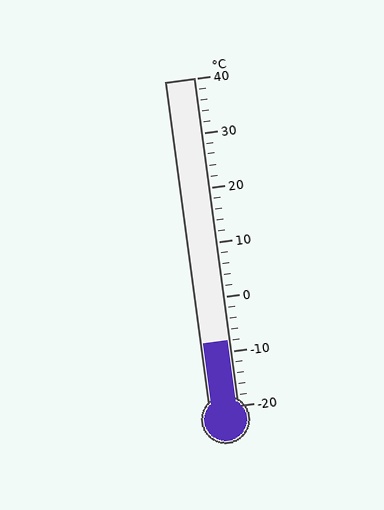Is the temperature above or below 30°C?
The temperature is below 30°C.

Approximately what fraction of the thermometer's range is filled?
The thermometer is filled to approximately 20% of its range.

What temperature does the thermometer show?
The thermometer shows approximately -8°C.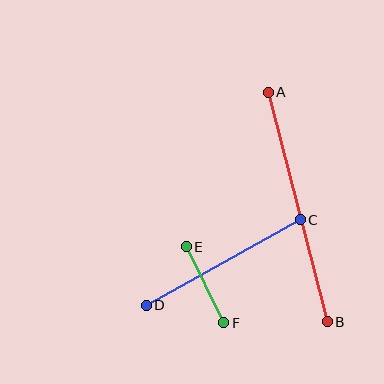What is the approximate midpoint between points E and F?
The midpoint is at approximately (205, 285) pixels.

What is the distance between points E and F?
The distance is approximately 85 pixels.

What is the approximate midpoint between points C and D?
The midpoint is at approximately (223, 263) pixels.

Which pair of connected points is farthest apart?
Points A and B are farthest apart.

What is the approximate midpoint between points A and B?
The midpoint is at approximately (298, 207) pixels.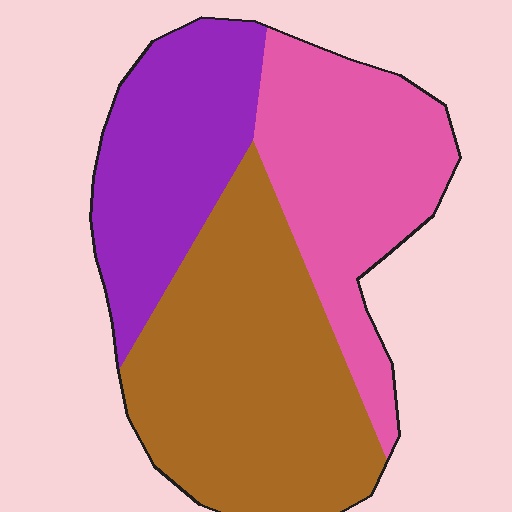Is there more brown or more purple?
Brown.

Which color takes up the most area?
Brown, at roughly 45%.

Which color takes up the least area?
Purple, at roughly 25%.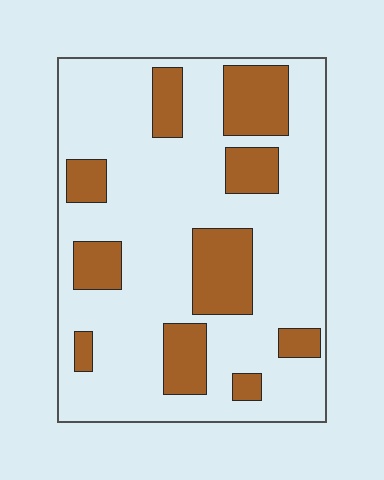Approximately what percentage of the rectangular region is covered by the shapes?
Approximately 25%.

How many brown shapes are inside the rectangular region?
10.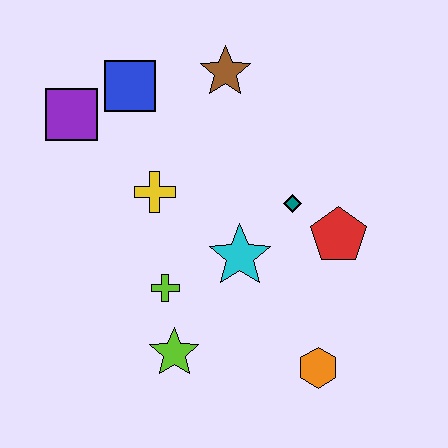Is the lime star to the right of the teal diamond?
No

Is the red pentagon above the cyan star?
Yes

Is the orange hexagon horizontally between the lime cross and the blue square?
No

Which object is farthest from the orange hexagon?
The purple square is farthest from the orange hexagon.